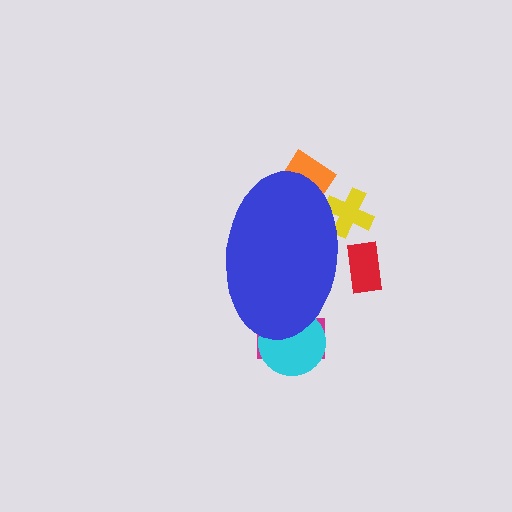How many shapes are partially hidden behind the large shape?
5 shapes are partially hidden.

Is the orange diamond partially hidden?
Yes, the orange diamond is partially hidden behind the blue ellipse.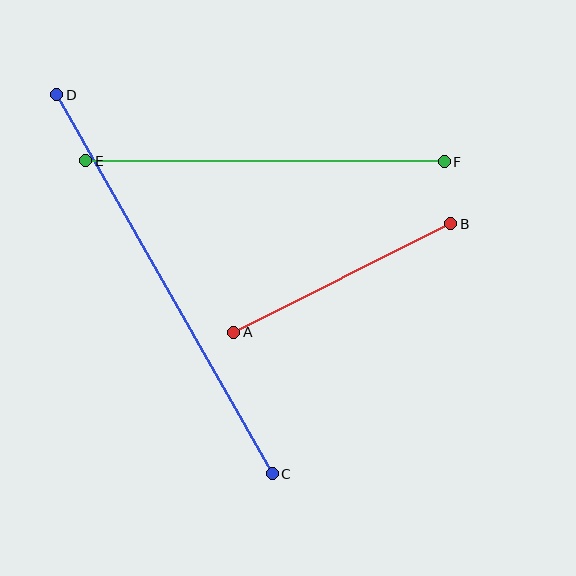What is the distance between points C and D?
The distance is approximately 436 pixels.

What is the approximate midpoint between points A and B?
The midpoint is at approximately (342, 278) pixels.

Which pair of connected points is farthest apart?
Points C and D are farthest apart.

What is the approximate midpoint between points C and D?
The midpoint is at approximately (164, 284) pixels.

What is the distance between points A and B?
The distance is approximately 243 pixels.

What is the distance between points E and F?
The distance is approximately 358 pixels.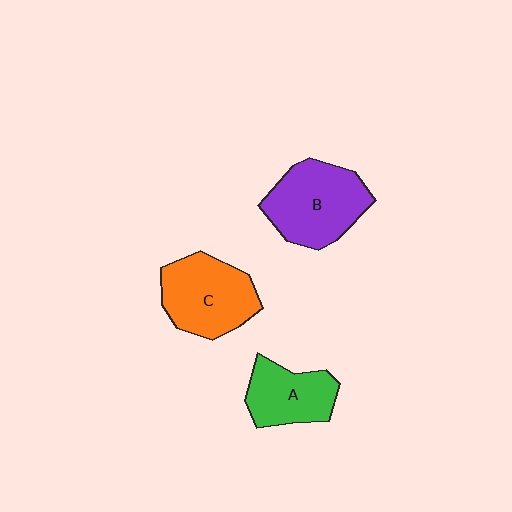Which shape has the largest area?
Shape B (purple).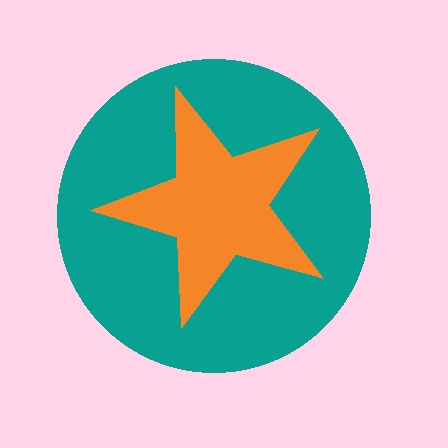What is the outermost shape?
The teal circle.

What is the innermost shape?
The orange star.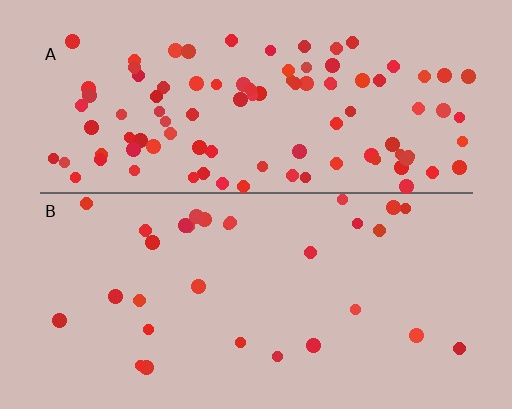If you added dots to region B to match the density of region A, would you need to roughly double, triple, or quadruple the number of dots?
Approximately triple.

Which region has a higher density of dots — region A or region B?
A (the top).